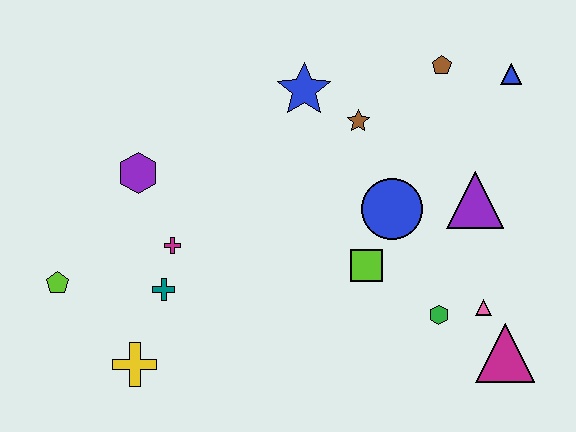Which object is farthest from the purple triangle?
The lime pentagon is farthest from the purple triangle.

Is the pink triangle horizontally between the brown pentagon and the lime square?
No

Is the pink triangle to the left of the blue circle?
No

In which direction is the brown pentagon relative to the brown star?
The brown pentagon is to the right of the brown star.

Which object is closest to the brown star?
The blue star is closest to the brown star.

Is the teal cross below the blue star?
Yes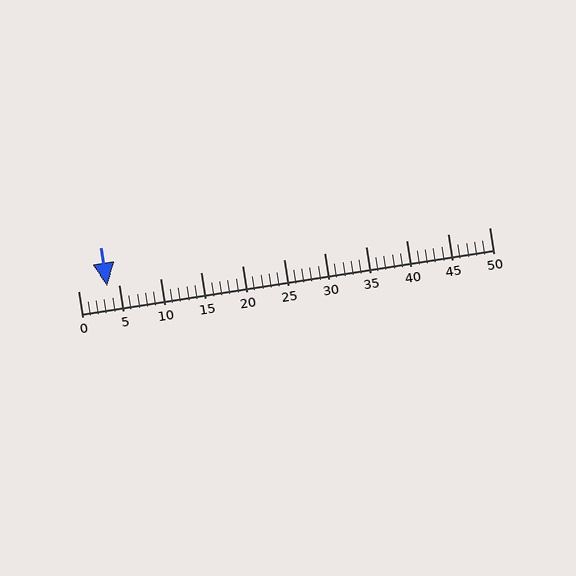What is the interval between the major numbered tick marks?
The major tick marks are spaced 5 units apart.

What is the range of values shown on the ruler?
The ruler shows values from 0 to 50.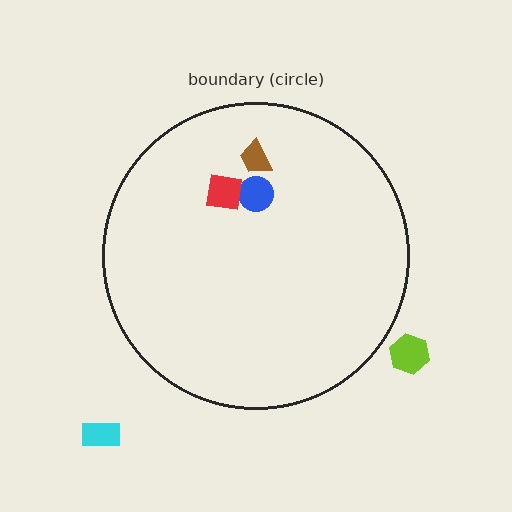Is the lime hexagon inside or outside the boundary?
Outside.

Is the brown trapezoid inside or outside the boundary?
Inside.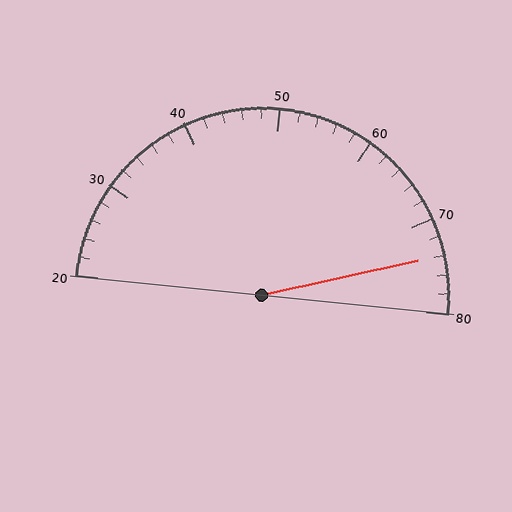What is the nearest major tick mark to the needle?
The nearest major tick mark is 70.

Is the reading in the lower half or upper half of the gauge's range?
The reading is in the upper half of the range (20 to 80).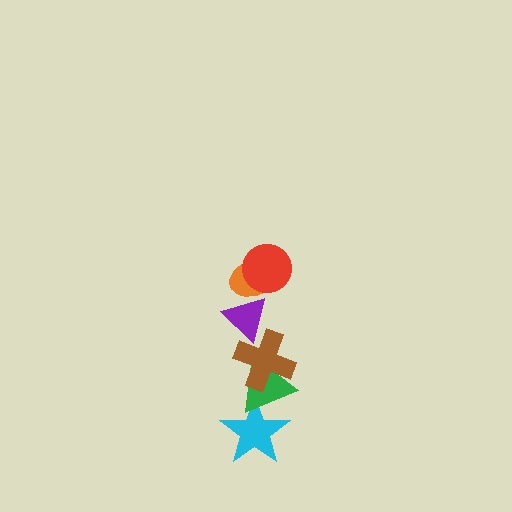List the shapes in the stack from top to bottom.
From top to bottom: the red circle, the orange ellipse, the purple triangle, the brown cross, the green triangle, the cyan star.